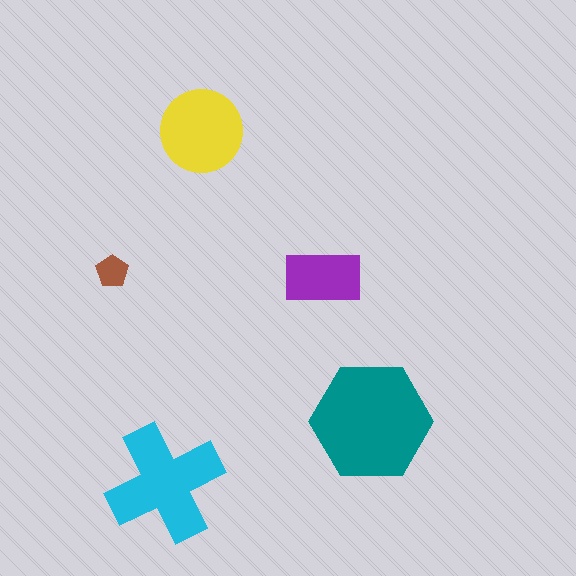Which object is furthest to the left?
The brown pentagon is leftmost.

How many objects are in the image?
There are 5 objects in the image.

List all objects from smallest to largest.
The brown pentagon, the purple rectangle, the yellow circle, the cyan cross, the teal hexagon.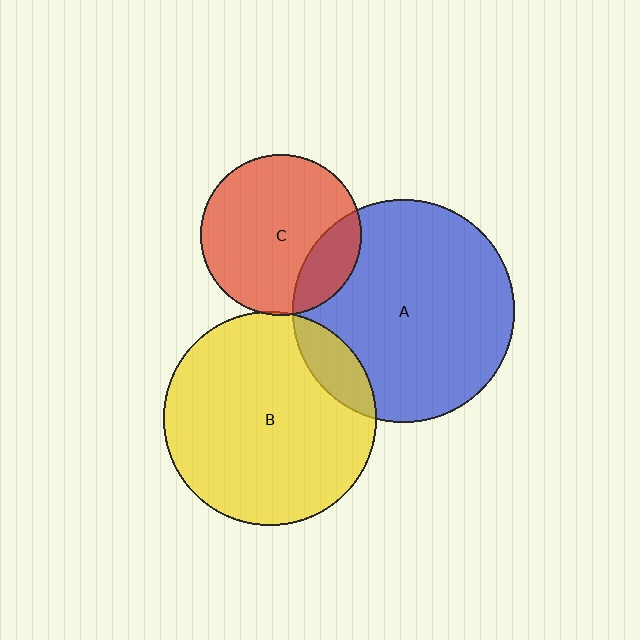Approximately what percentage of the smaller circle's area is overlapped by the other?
Approximately 10%.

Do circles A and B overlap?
Yes.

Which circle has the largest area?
Circle A (blue).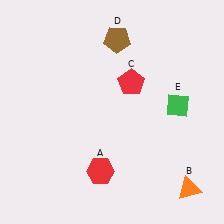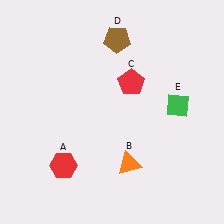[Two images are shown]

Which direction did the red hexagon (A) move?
The red hexagon (A) moved left.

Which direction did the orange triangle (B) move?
The orange triangle (B) moved left.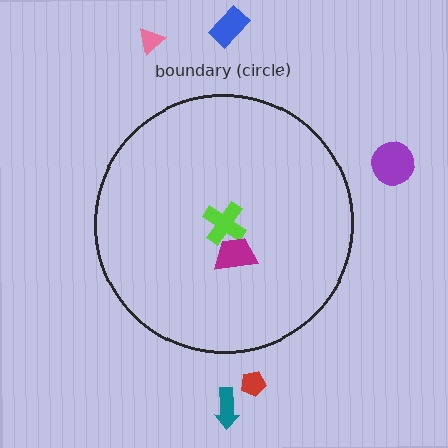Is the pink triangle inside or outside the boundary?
Outside.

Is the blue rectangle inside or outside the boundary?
Outside.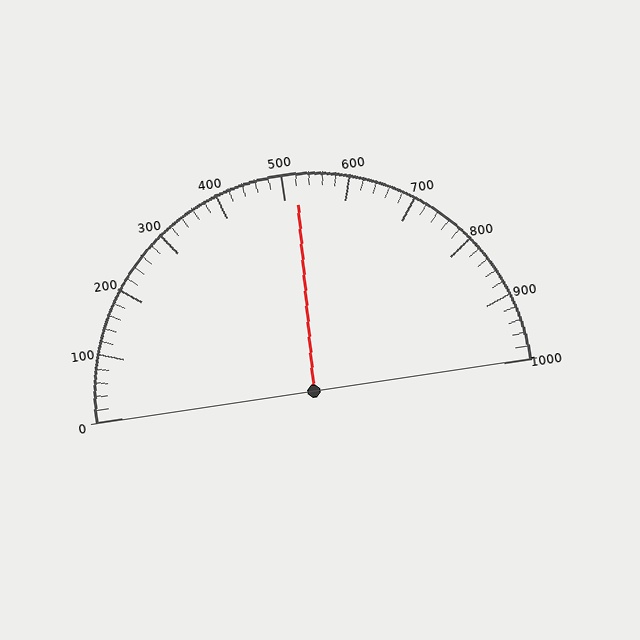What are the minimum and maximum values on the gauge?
The gauge ranges from 0 to 1000.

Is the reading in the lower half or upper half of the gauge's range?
The reading is in the upper half of the range (0 to 1000).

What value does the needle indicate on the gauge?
The needle indicates approximately 520.